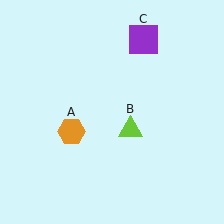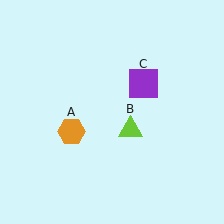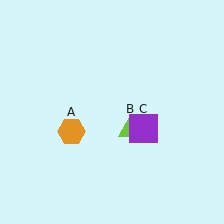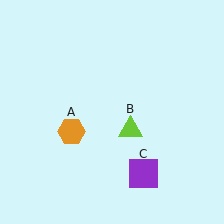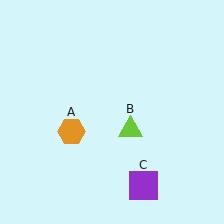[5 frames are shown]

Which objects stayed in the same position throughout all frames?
Orange hexagon (object A) and lime triangle (object B) remained stationary.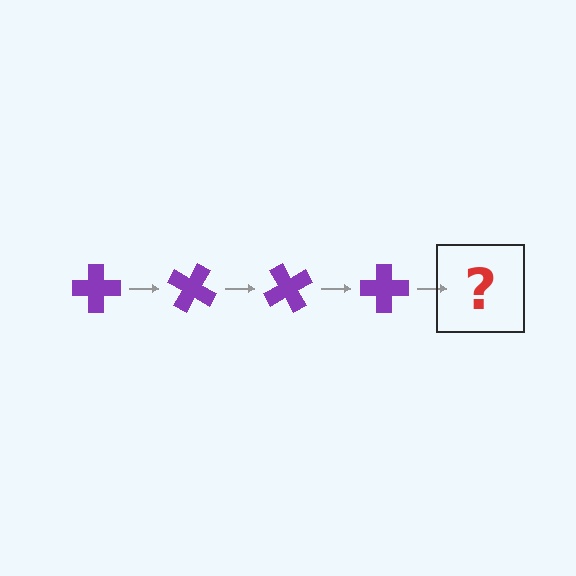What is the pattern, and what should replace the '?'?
The pattern is that the cross rotates 30 degrees each step. The '?' should be a purple cross rotated 120 degrees.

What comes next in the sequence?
The next element should be a purple cross rotated 120 degrees.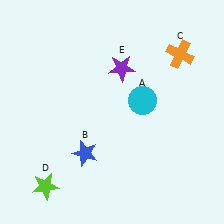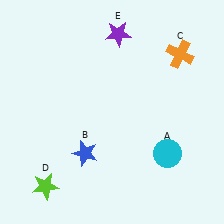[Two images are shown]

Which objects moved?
The objects that moved are: the cyan circle (A), the purple star (E).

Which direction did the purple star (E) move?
The purple star (E) moved up.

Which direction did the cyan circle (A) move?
The cyan circle (A) moved down.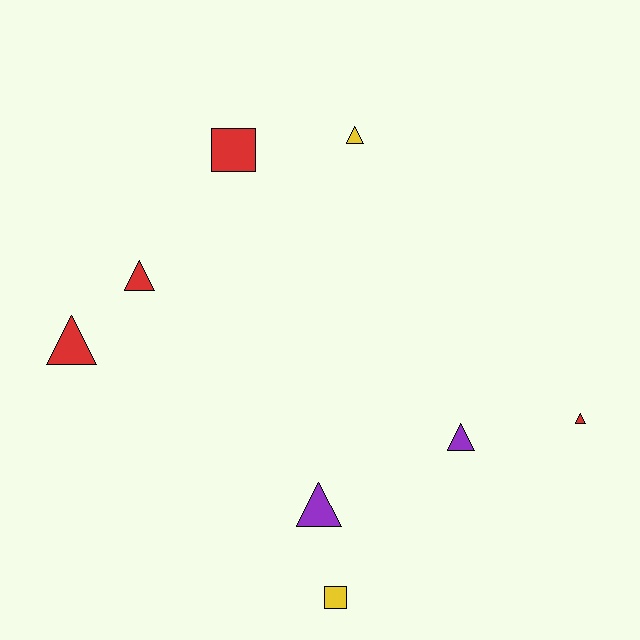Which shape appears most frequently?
Triangle, with 6 objects.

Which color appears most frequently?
Red, with 4 objects.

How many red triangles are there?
There are 3 red triangles.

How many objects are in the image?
There are 8 objects.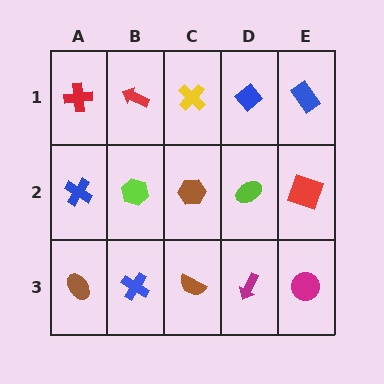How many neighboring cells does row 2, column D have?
4.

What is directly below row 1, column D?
A lime ellipse.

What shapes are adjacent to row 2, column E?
A blue rectangle (row 1, column E), a magenta circle (row 3, column E), a lime ellipse (row 2, column D).